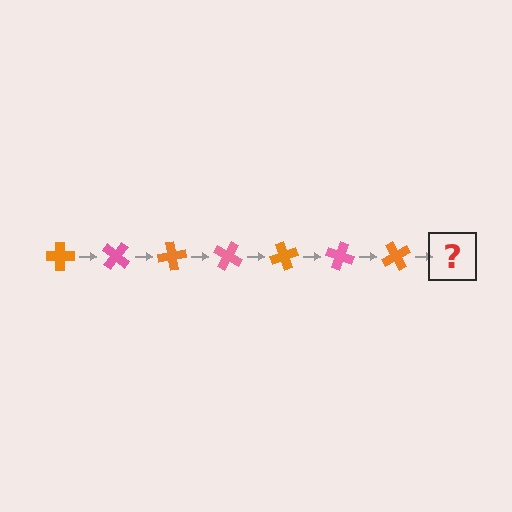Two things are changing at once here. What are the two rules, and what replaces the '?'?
The two rules are that it rotates 40 degrees each step and the color cycles through orange and pink. The '?' should be a pink cross, rotated 280 degrees from the start.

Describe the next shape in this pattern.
It should be a pink cross, rotated 280 degrees from the start.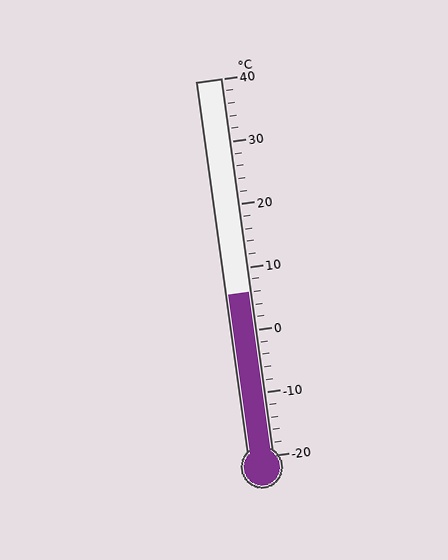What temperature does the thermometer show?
The thermometer shows approximately 6°C.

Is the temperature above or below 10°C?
The temperature is below 10°C.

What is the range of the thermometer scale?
The thermometer scale ranges from -20°C to 40°C.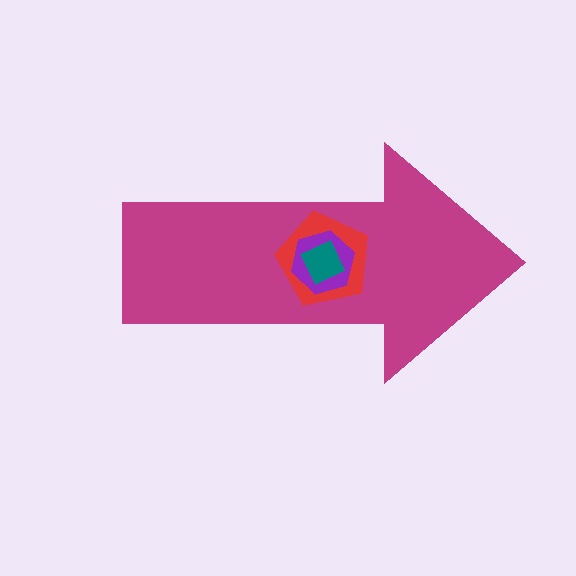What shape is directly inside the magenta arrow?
The red pentagon.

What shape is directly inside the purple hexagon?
The teal diamond.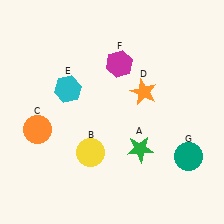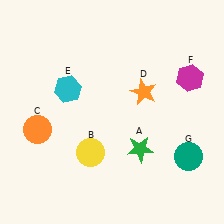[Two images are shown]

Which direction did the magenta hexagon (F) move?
The magenta hexagon (F) moved right.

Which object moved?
The magenta hexagon (F) moved right.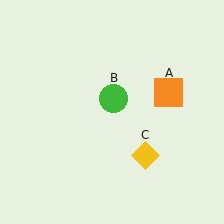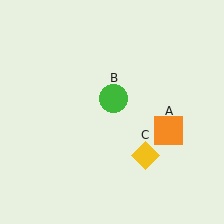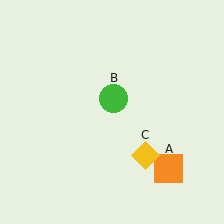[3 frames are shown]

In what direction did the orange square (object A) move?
The orange square (object A) moved down.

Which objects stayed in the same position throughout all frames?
Green circle (object B) and yellow diamond (object C) remained stationary.